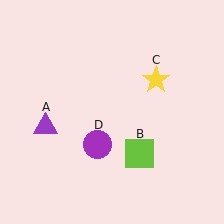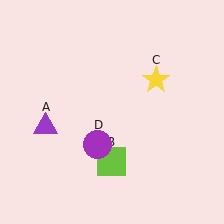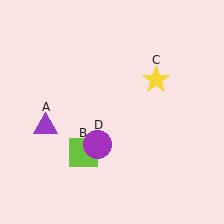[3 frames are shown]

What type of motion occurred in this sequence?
The lime square (object B) rotated clockwise around the center of the scene.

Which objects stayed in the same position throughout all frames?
Purple triangle (object A) and yellow star (object C) and purple circle (object D) remained stationary.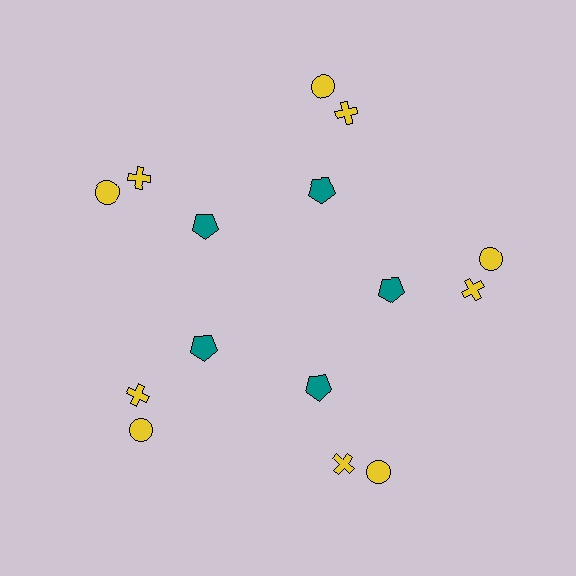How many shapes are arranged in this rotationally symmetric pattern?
There are 15 shapes, arranged in 5 groups of 3.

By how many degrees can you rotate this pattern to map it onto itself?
The pattern maps onto itself every 72 degrees of rotation.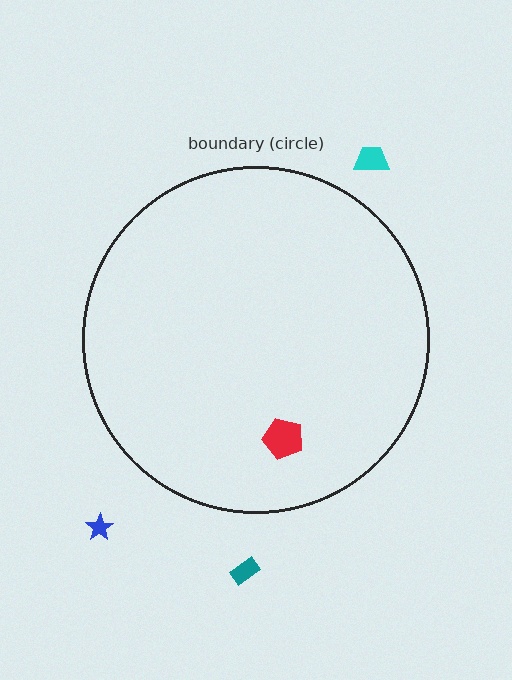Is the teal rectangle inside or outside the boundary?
Outside.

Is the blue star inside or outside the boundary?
Outside.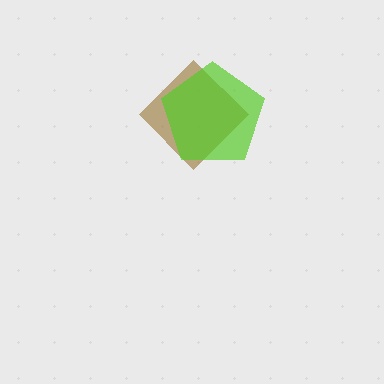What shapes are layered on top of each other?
The layered shapes are: a brown diamond, a lime pentagon.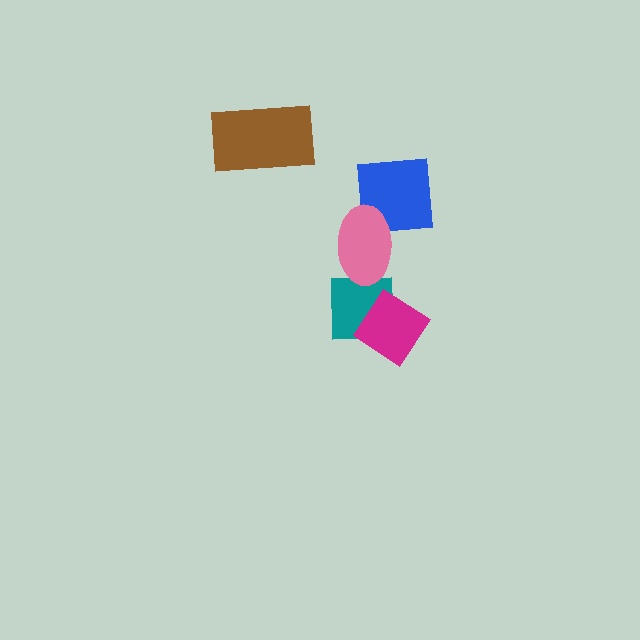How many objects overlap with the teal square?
2 objects overlap with the teal square.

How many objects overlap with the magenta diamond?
1 object overlaps with the magenta diamond.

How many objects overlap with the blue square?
1 object overlaps with the blue square.